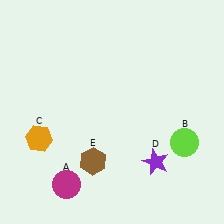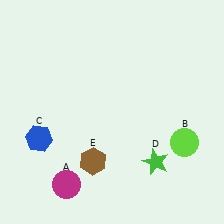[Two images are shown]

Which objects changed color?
C changed from orange to blue. D changed from purple to green.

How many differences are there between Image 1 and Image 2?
There are 2 differences between the two images.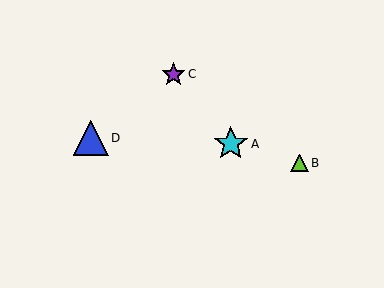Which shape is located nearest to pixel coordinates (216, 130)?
The cyan star (labeled A) at (231, 144) is nearest to that location.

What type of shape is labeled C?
Shape C is a purple star.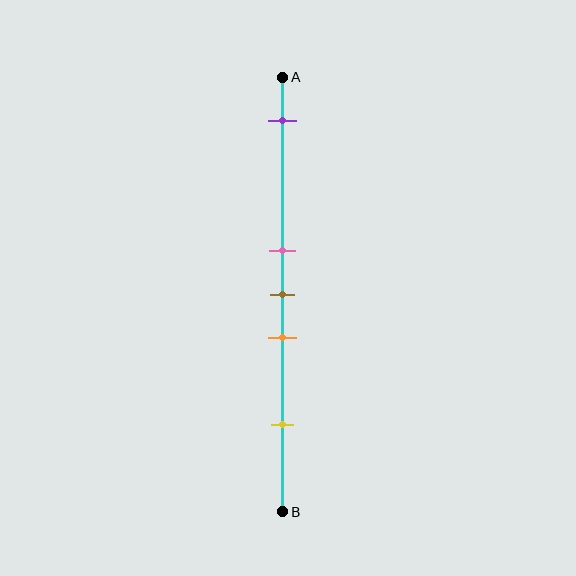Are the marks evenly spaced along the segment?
No, the marks are not evenly spaced.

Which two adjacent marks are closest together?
The pink and brown marks are the closest adjacent pair.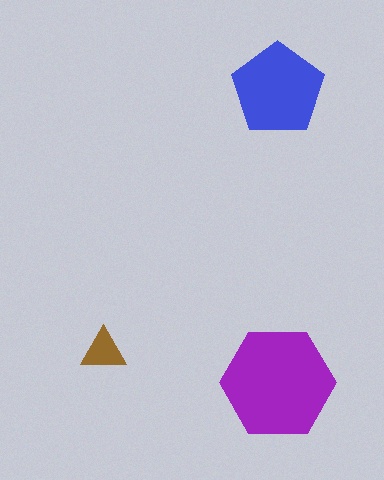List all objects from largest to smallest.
The purple hexagon, the blue pentagon, the brown triangle.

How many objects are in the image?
There are 3 objects in the image.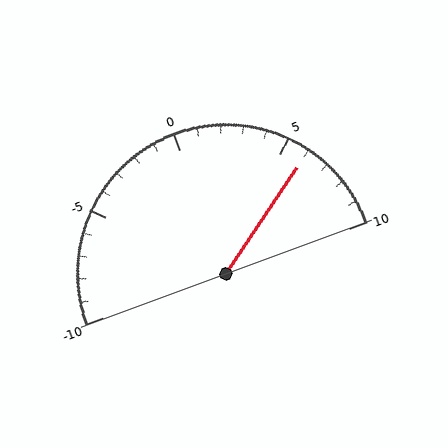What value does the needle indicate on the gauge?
The needle indicates approximately 6.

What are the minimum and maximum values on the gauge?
The gauge ranges from -10 to 10.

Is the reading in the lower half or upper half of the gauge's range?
The reading is in the upper half of the range (-10 to 10).